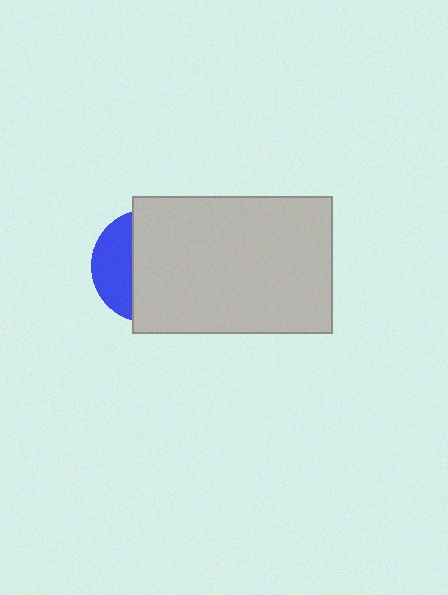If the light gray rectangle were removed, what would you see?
You would see the complete blue circle.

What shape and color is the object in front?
The object in front is a light gray rectangle.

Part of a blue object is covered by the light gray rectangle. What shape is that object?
It is a circle.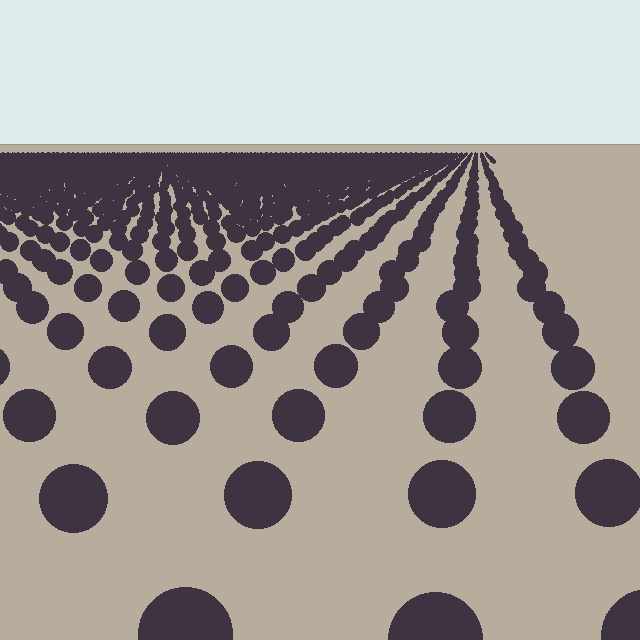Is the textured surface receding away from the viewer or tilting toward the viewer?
The surface is receding away from the viewer. Texture elements get smaller and denser toward the top.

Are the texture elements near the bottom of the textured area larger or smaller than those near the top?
Larger. Near the bottom, elements are closer to the viewer and appear at a bigger on-screen size.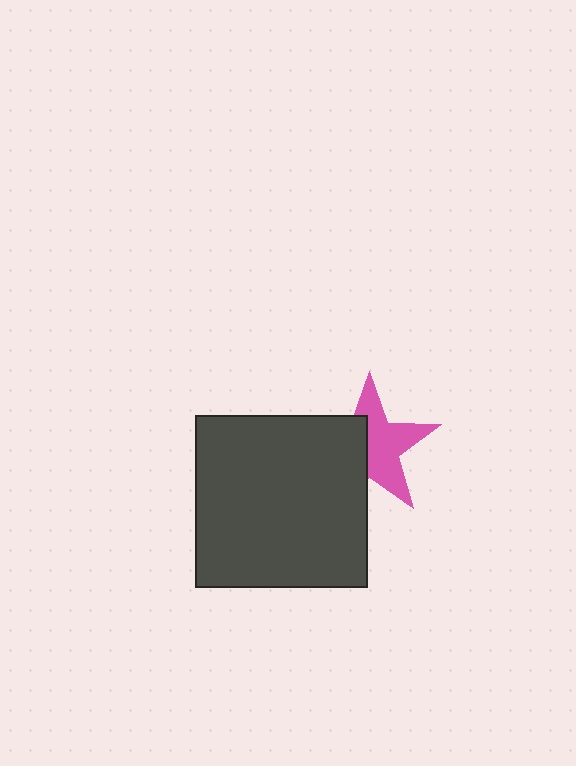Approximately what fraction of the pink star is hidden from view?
Roughly 43% of the pink star is hidden behind the dark gray square.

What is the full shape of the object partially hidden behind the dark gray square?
The partially hidden object is a pink star.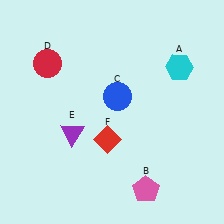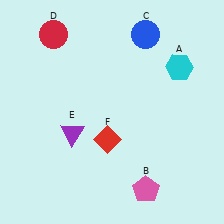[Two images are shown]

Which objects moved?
The objects that moved are: the blue circle (C), the red circle (D).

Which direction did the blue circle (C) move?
The blue circle (C) moved up.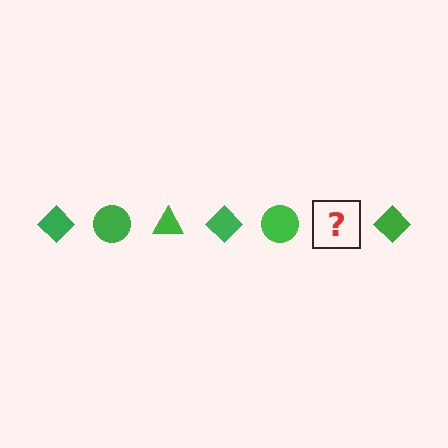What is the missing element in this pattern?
The missing element is a green triangle.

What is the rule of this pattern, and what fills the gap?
The rule is that the pattern cycles through diamond, circle, triangle shapes in green. The gap should be filled with a green triangle.